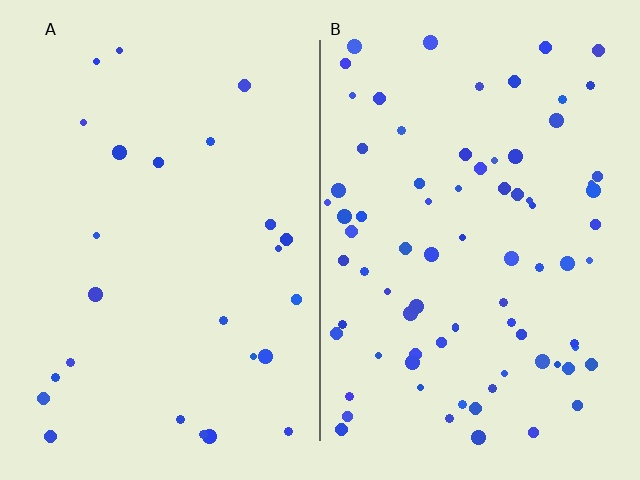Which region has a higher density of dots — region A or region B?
B (the right).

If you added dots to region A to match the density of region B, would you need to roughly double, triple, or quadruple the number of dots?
Approximately triple.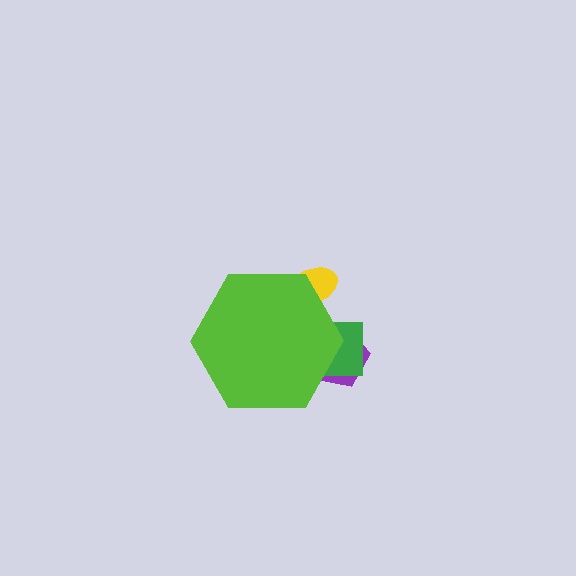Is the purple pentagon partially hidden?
Yes, the purple pentagon is partially hidden behind the lime hexagon.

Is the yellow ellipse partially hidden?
Yes, the yellow ellipse is partially hidden behind the lime hexagon.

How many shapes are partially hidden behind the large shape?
3 shapes are partially hidden.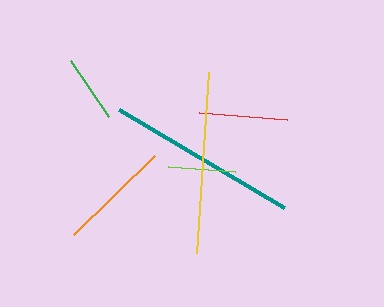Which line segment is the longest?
The teal line is the longest at approximately 192 pixels.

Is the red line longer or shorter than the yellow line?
The yellow line is longer than the red line.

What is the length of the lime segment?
The lime segment is approximately 67 pixels long.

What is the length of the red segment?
The red segment is approximately 89 pixels long.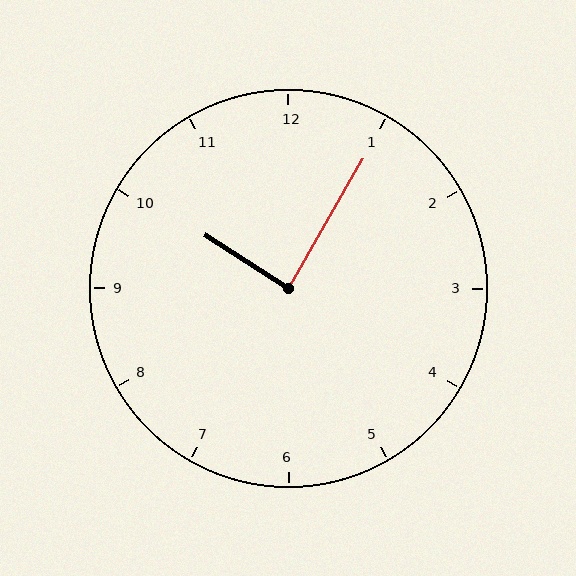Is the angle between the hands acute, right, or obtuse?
It is right.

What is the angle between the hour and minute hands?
Approximately 88 degrees.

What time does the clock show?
10:05.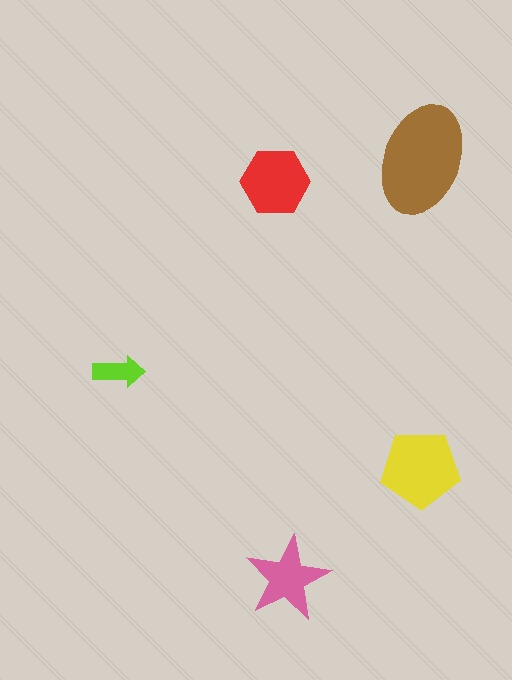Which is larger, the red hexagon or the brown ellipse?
The brown ellipse.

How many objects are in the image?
There are 5 objects in the image.